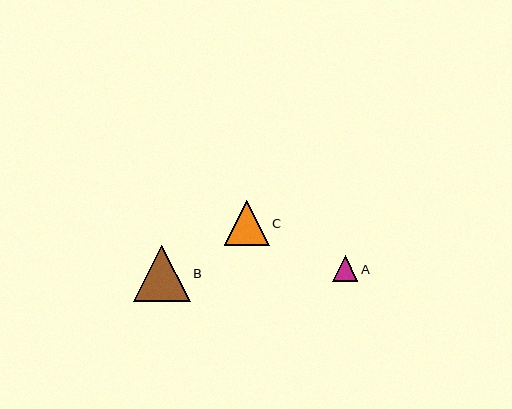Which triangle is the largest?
Triangle B is the largest with a size of approximately 56 pixels.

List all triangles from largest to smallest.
From largest to smallest: B, C, A.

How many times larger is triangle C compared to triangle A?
Triangle C is approximately 1.8 times the size of triangle A.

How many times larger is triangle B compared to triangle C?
Triangle B is approximately 1.2 times the size of triangle C.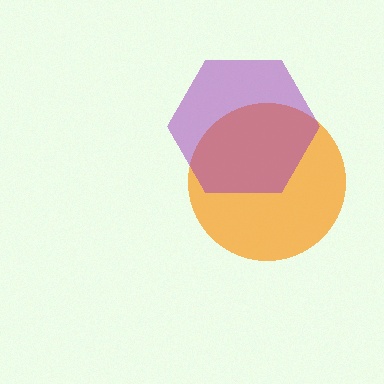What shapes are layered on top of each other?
The layered shapes are: an orange circle, a purple hexagon.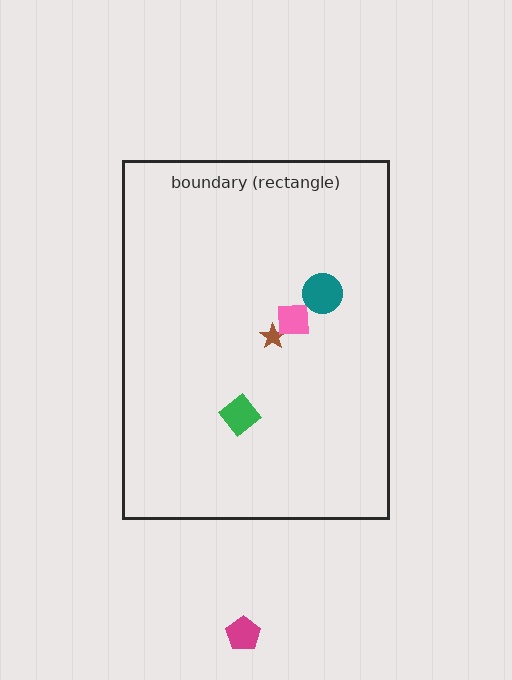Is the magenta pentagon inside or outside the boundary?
Outside.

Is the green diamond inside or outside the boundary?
Inside.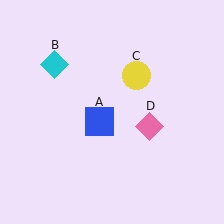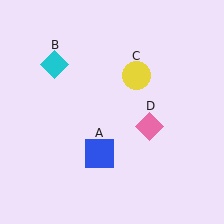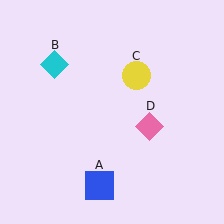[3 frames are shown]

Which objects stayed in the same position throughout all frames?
Cyan diamond (object B) and yellow circle (object C) and pink diamond (object D) remained stationary.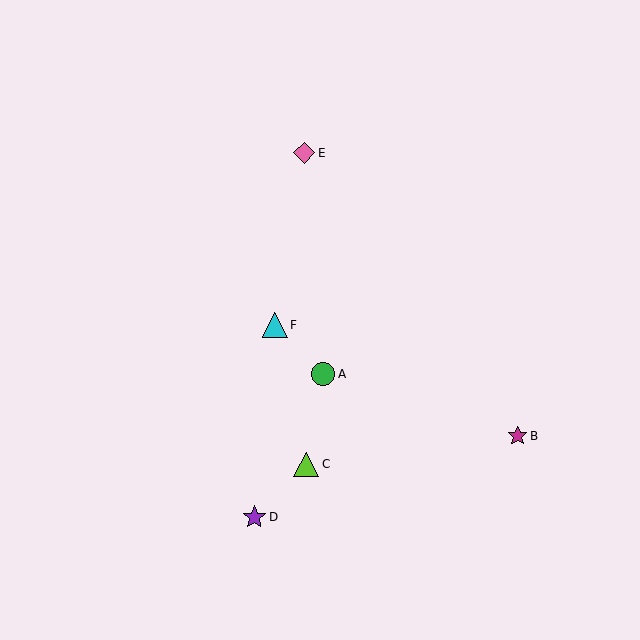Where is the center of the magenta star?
The center of the magenta star is at (517, 436).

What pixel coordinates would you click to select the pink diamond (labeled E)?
Click at (304, 153) to select the pink diamond E.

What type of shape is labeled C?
Shape C is a lime triangle.